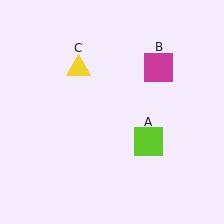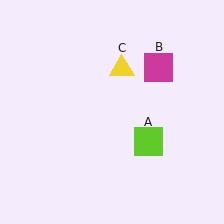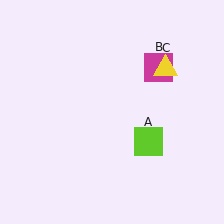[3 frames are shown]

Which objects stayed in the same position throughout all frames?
Lime square (object A) and magenta square (object B) remained stationary.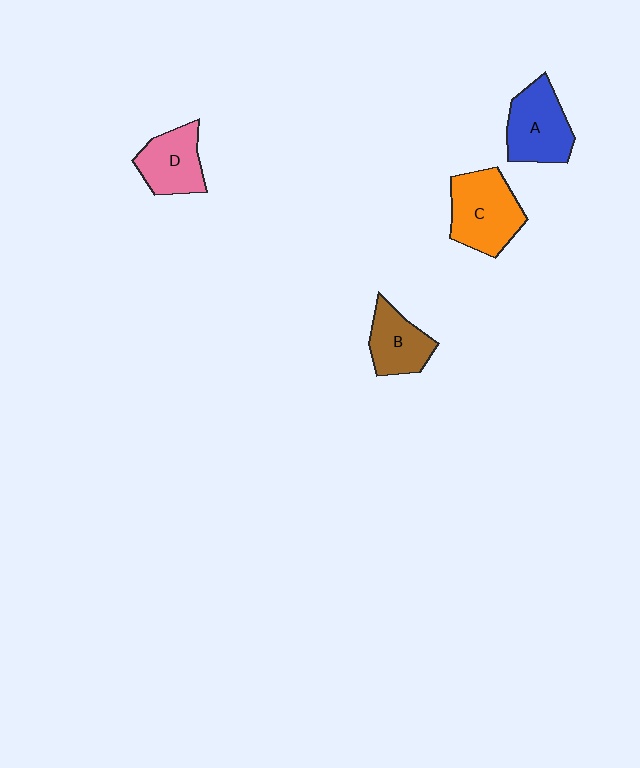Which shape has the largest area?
Shape C (orange).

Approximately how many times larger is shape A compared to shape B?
Approximately 1.3 times.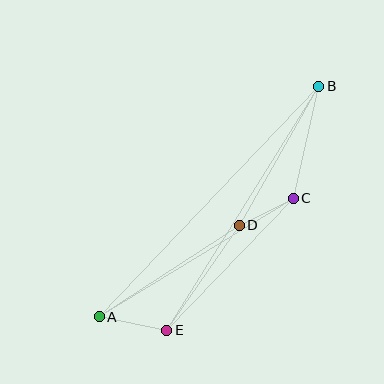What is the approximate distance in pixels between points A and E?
The distance between A and E is approximately 69 pixels.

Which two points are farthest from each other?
Points A and B are farthest from each other.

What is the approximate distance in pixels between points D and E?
The distance between D and E is approximately 128 pixels.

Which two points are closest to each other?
Points C and D are closest to each other.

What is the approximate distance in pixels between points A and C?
The distance between A and C is approximately 228 pixels.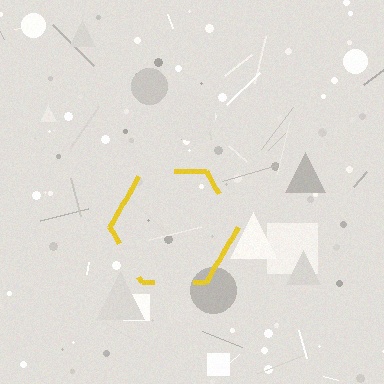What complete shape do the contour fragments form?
The contour fragments form a hexagon.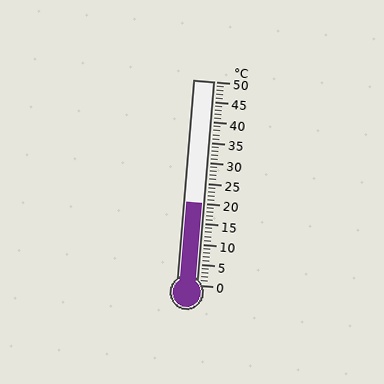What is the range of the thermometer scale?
The thermometer scale ranges from 0°C to 50°C.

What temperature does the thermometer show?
The thermometer shows approximately 20°C.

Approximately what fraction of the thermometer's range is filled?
The thermometer is filled to approximately 40% of its range.